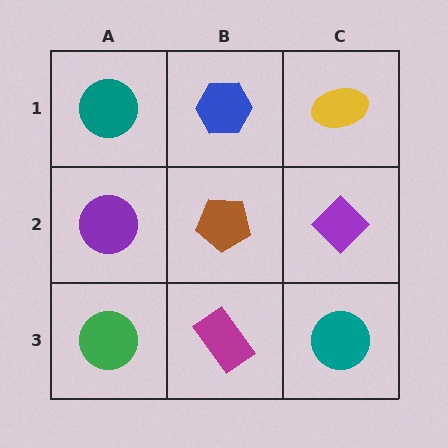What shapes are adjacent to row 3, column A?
A purple circle (row 2, column A), a magenta rectangle (row 3, column B).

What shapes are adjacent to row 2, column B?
A blue hexagon (row 1, column B), a magenta rectangle (row 3, column B), a purple circle (row 2, column A), a purple diamond (row 2, column C).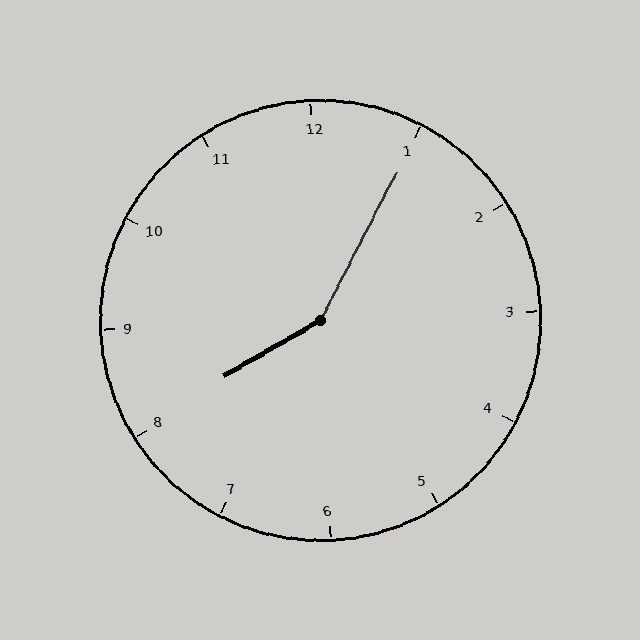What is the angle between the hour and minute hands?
Approximately 148 degrees.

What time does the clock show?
8:05.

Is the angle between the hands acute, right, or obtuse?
It is obtuse.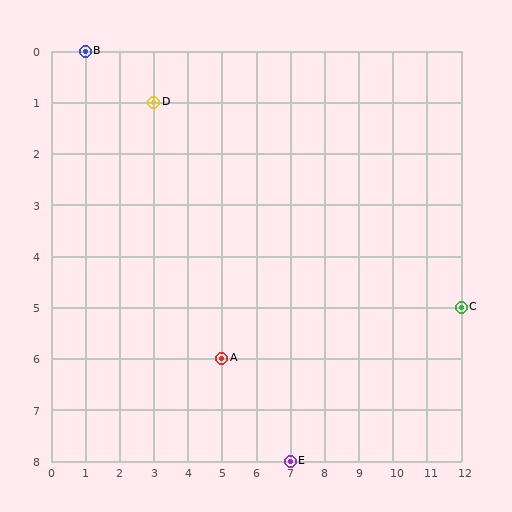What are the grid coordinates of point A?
Point A is at grid coordinates (5, 6).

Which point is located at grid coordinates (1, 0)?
Point B is at (1, 0).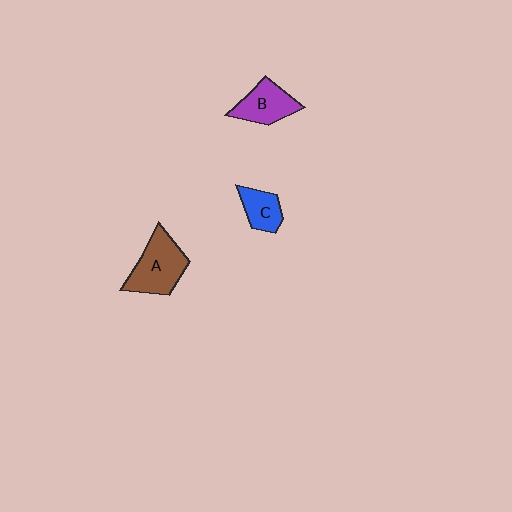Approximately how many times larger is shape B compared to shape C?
Approximately 1.4 times.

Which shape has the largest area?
Shape A (brown).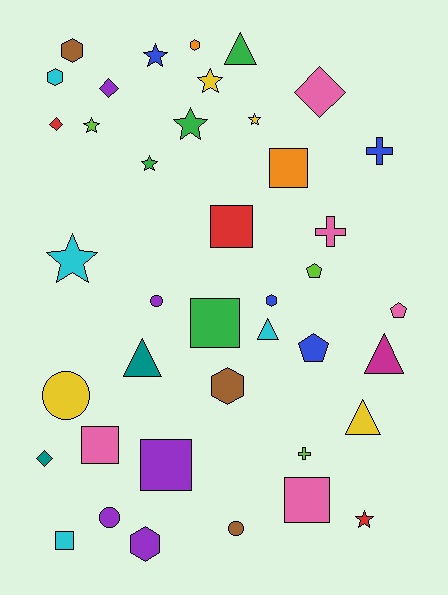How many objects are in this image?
There are 40 objects.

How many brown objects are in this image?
There are 3 brown objects.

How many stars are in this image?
There are 8 stars.